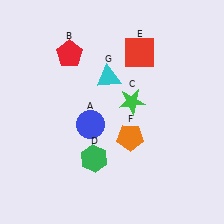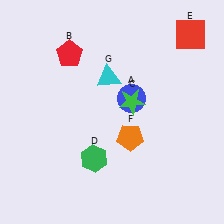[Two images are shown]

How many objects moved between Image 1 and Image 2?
2 objects moved between the two images.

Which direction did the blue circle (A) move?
The blue circle (A) moved right.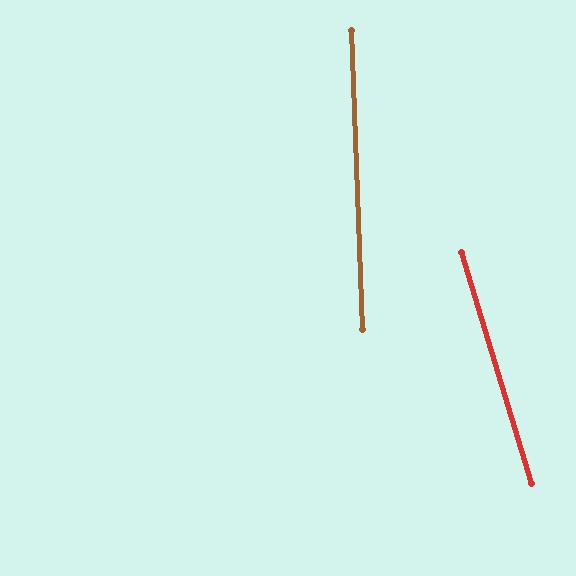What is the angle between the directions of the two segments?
Approximately 14 degrees.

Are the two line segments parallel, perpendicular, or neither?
Neither parallel nor perpendicular — they differ by about 14°.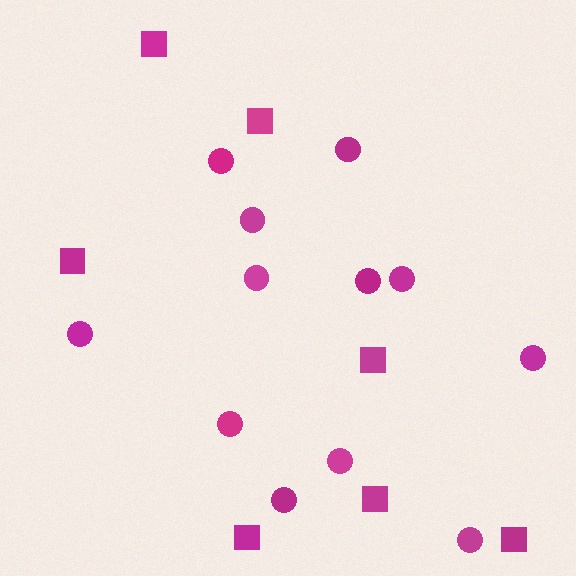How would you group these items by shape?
There are 2 groups: one group of squares (7) and one group of circles (12).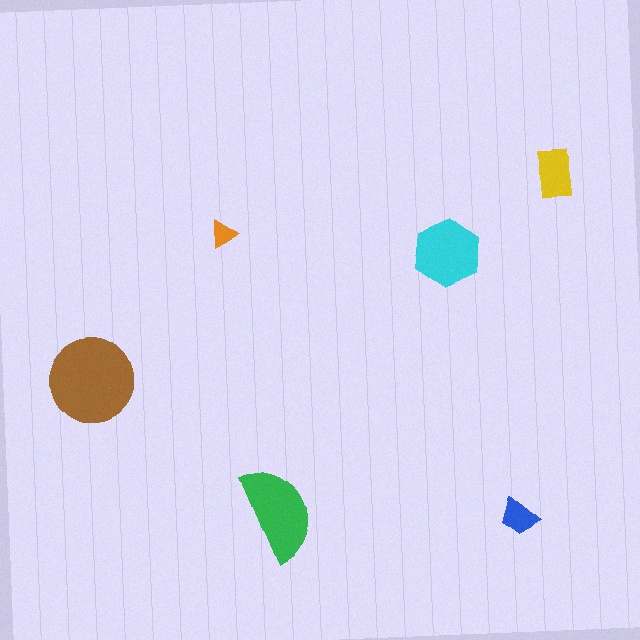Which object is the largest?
The brown circle.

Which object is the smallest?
The orange triangle.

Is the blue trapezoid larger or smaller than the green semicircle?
Smaller.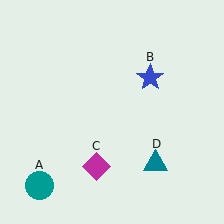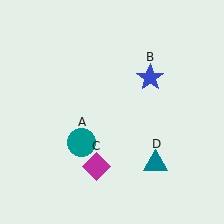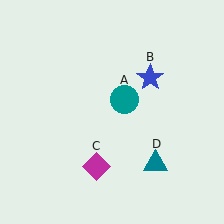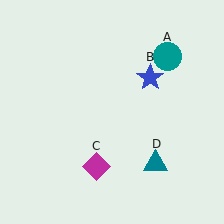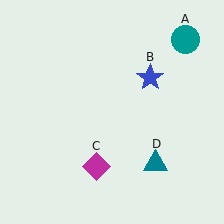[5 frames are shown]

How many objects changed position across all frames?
1 object changed position: teal circle (object A).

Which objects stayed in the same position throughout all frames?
Blue star (object B) and magenta diamond (object C) and teal triangle (object D) remained stationary.